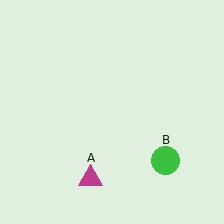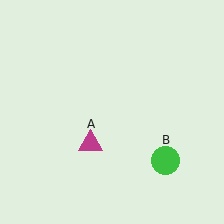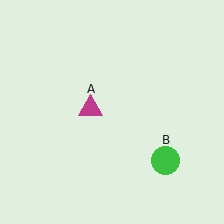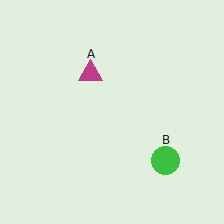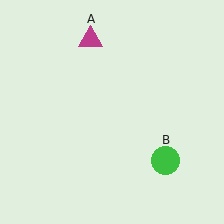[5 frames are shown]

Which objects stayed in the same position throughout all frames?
Green circle (object B) remained stationary.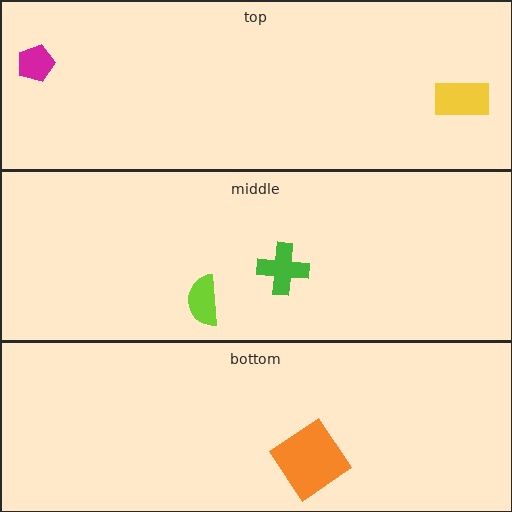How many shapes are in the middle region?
2.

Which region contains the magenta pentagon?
The top region.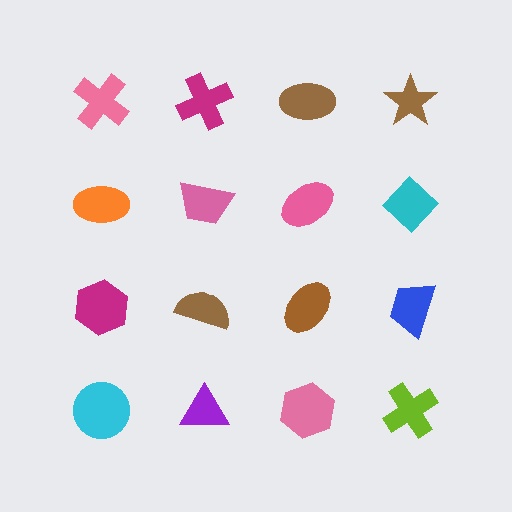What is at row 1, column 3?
A brown ellipse.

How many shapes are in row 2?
4 shapes.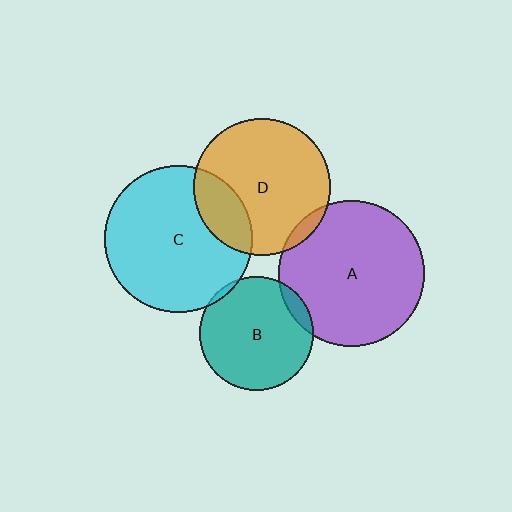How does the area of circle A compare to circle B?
Approximately 1.6 times.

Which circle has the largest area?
Circle C (cyan).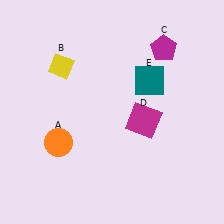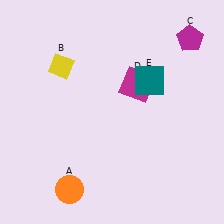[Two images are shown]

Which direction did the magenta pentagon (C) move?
The magenta pentagon (C) moved right.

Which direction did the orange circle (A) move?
The orange circle (A) moved down.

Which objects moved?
The objects that moved are: the orange circle (A), the magenta pentagon (C), the magenta square (D).